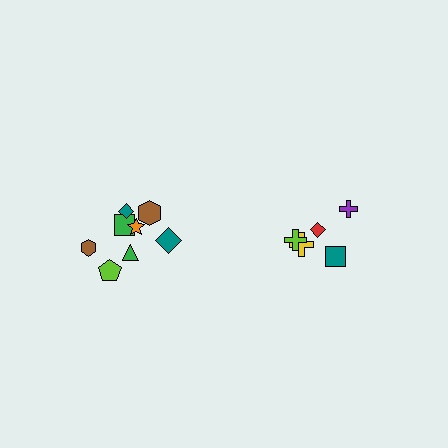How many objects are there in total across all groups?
There are 13 objects.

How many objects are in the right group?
There are 5 objects.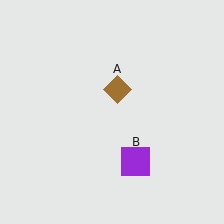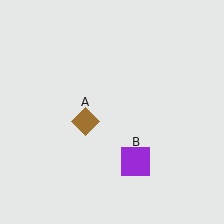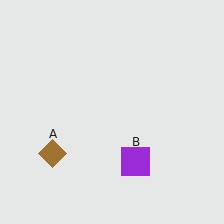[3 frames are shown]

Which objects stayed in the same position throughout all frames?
Purple square (object B) remained stationary.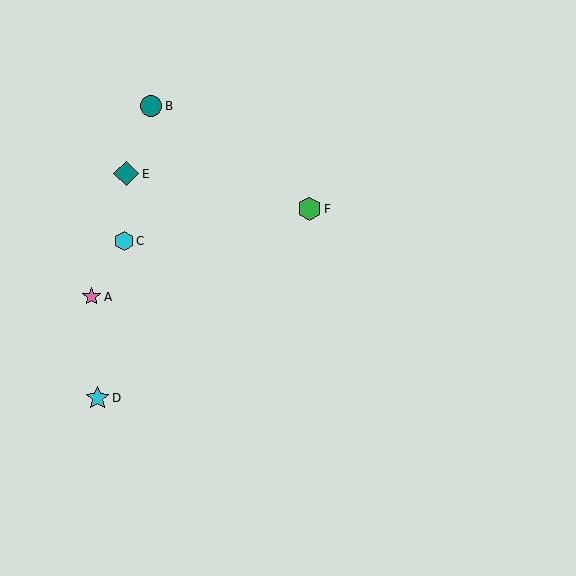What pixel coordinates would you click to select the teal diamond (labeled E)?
Click at (126, 173) to select the teal diamond E.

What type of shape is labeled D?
Shape D is a cyan star.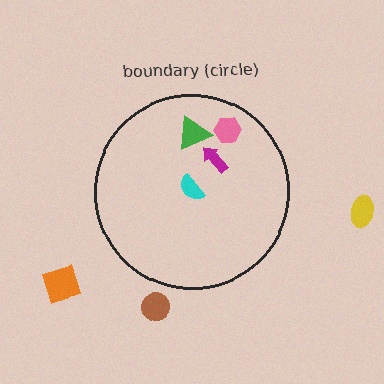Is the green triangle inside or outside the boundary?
Inside.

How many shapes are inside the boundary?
4 inside, 3 outside.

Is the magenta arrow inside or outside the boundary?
Inside.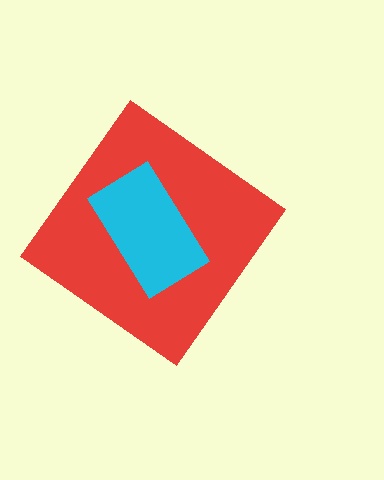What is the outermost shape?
The red diamond.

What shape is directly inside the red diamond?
The cyan rectangle.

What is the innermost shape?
The cyan rectangle.